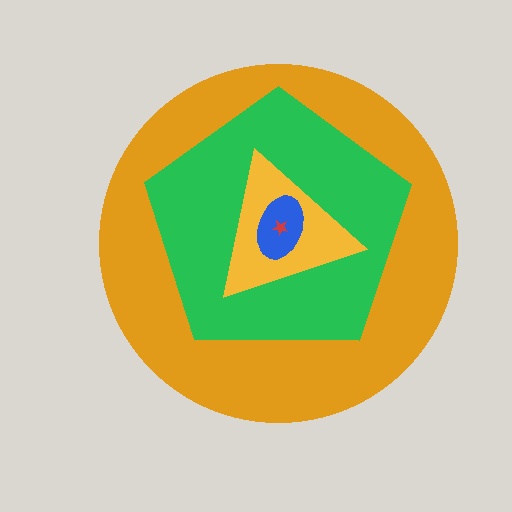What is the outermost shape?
The orange circle.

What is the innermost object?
The red star.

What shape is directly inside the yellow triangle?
The blue ellipse.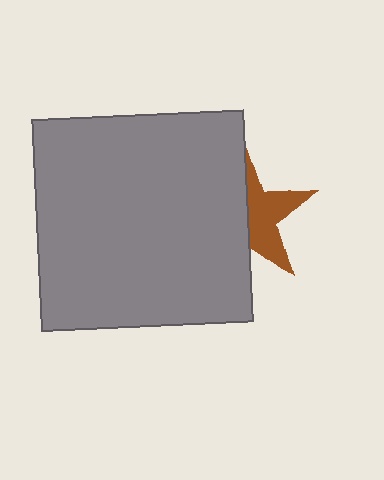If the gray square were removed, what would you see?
You would see the complete brown star.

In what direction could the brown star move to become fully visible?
The brown star could move right. That would shift it out from behind the gray square entirely.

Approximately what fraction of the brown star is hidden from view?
Roughly 52% of the brown star is hidden behind the gray square.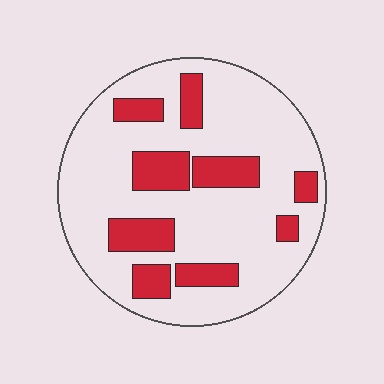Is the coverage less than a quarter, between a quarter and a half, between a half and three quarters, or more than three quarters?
Less than a quarter.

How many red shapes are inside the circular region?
9.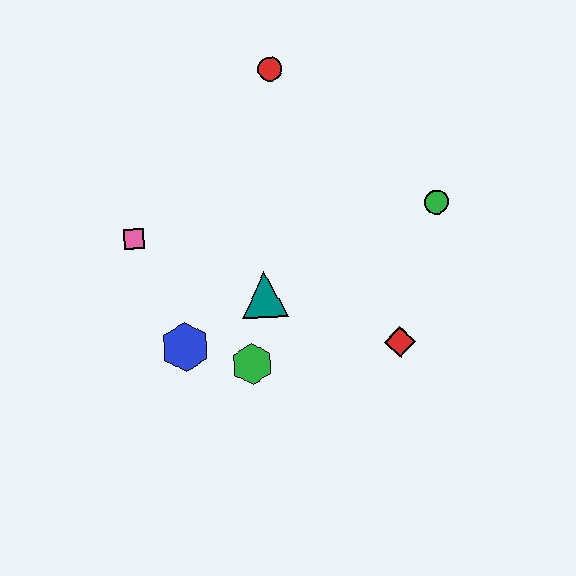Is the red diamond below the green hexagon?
No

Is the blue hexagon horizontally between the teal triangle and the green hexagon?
No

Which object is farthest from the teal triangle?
The red circle is farthest from the teal triangle.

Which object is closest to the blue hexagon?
The green hexagon is closest to the blue hexagon.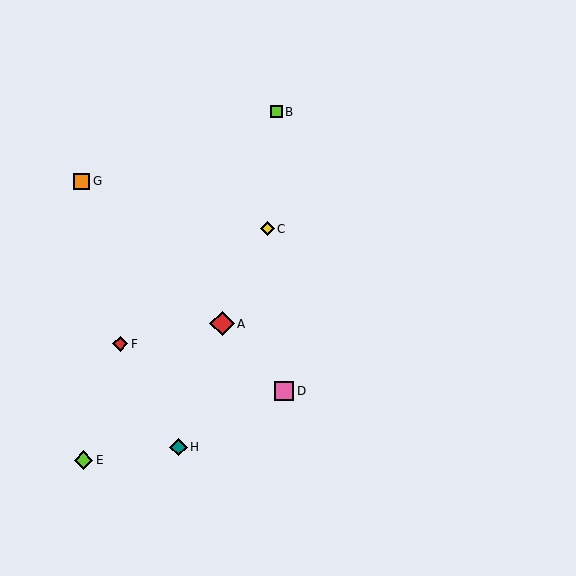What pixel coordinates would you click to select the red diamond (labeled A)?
Click at (222, 324) to select the red diamond A.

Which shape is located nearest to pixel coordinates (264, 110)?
The lime square (labeled B) at (276, 112) is nearest to that location.